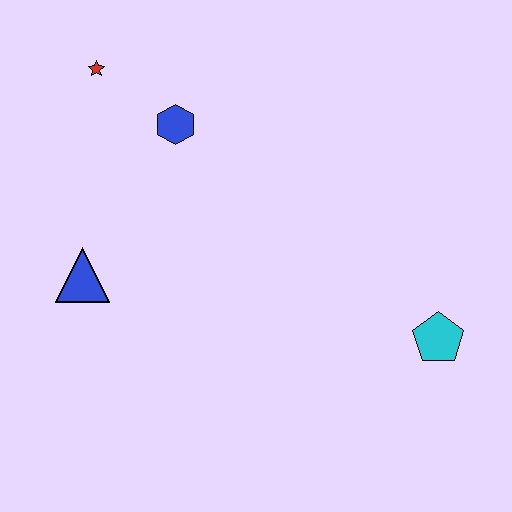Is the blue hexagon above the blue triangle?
Yes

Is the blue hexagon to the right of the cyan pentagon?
No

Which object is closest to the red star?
The blue hexagon is closest to the red star.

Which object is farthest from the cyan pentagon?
The red star is farthest from the cyan pentagon.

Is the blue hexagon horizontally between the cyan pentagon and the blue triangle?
Yes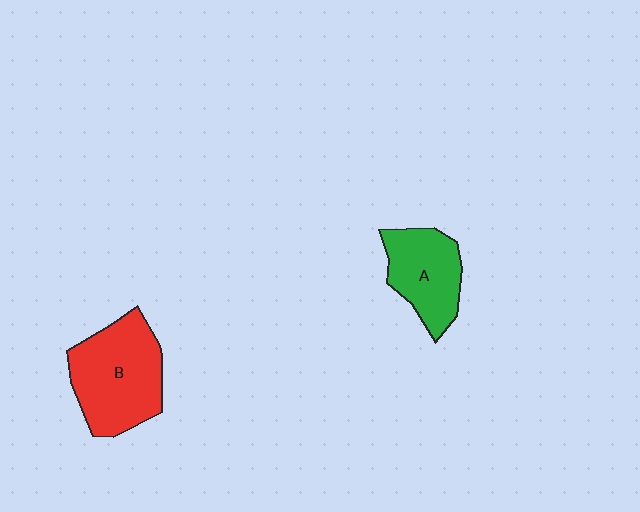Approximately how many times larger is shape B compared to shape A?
Approximately 1.4 times.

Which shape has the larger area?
Shape B (red).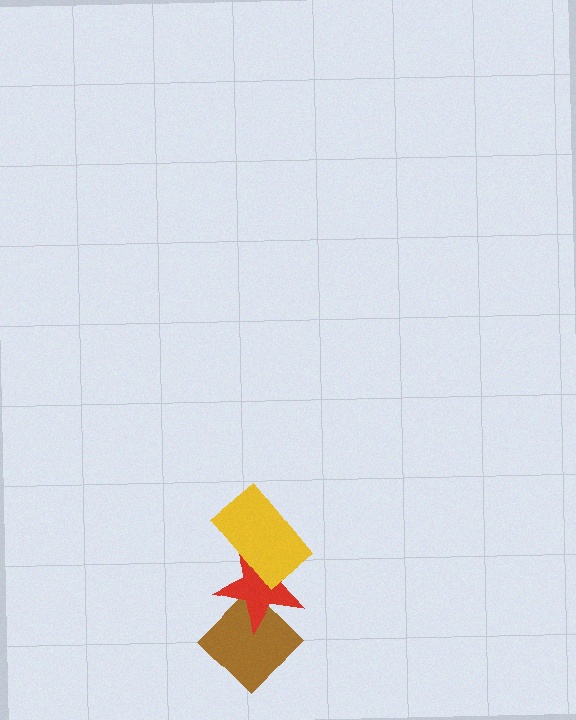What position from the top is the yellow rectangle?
The yellow rectangle is 1st from the top.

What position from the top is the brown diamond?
The brown diamond is 3rd from the top.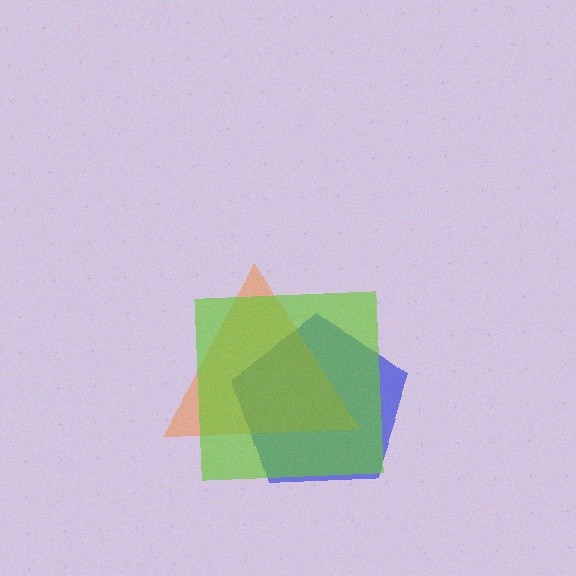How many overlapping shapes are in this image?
There are 3 overlapping shapes in the image.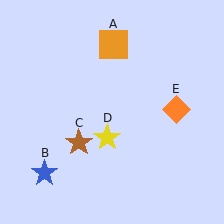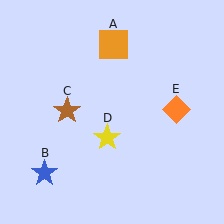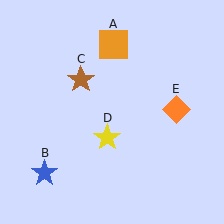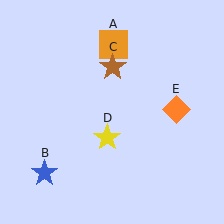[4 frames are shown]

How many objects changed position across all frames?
1 object changed position: brown star (object C).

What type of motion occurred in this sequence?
The brown star (object C) rotated clockwise around the center of the scene.